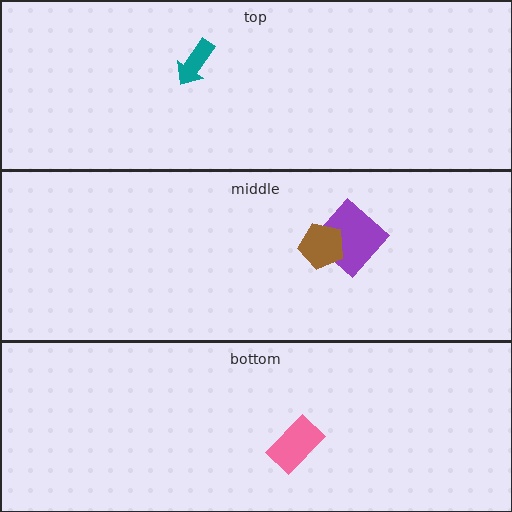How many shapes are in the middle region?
2.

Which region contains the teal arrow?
The top region.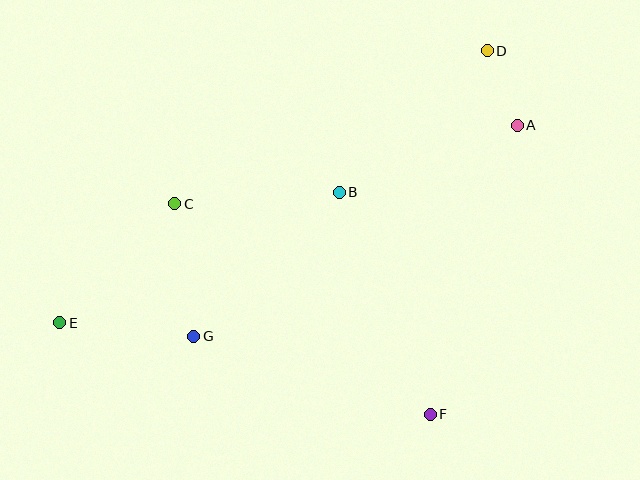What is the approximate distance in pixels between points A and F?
The distance between A and F is approximately 302 pixels.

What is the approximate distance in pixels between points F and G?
The distance between F and G is approximately 249 pixels.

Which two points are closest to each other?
Points A and D are closest to each other.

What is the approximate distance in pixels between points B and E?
The distance between B and E is approximately 308 pixels.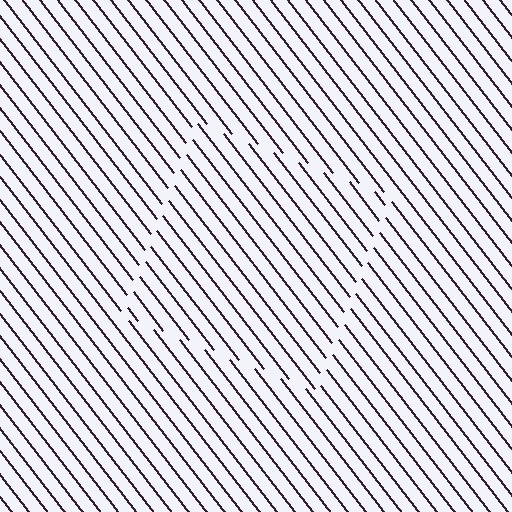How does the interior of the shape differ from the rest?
The interior of the shape contains the same grating, shifted by half a period — the contour is defined by the phase discontinuity where line-ends from the inner and outer gratings abut.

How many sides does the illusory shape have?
4 sides — the line-ends trace a square.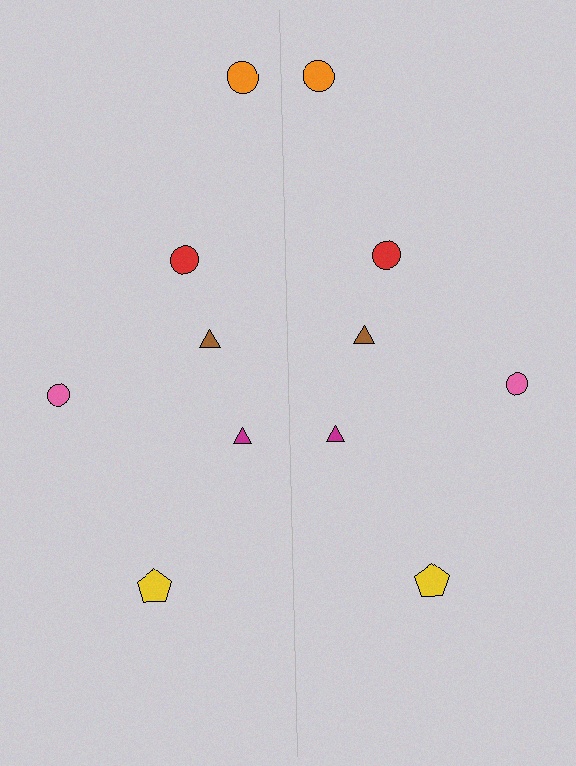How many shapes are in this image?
There are 12 shapes in this image.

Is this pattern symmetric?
Yes, this pattern has bilateral (reflection) symmetry.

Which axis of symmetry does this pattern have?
The pattern has a vertical axis of symmetry running through the center of the image.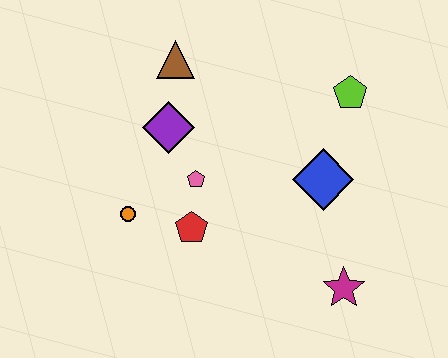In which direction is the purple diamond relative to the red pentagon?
The purple diamond is above the red pentagon.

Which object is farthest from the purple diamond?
The magenta star is farthest from the purple diamond.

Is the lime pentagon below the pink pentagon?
No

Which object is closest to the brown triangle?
The purple diamond is closest to the brown triangle.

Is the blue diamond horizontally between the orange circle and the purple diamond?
No